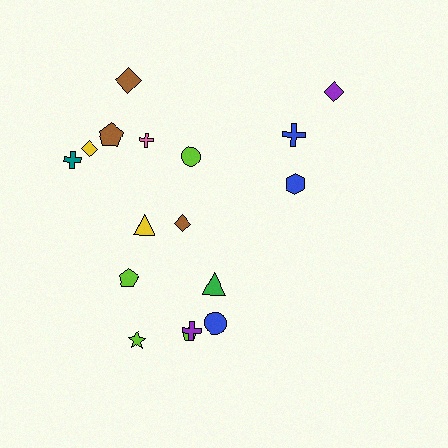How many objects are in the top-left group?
There are 7 objects.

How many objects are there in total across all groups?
There are 17 objects.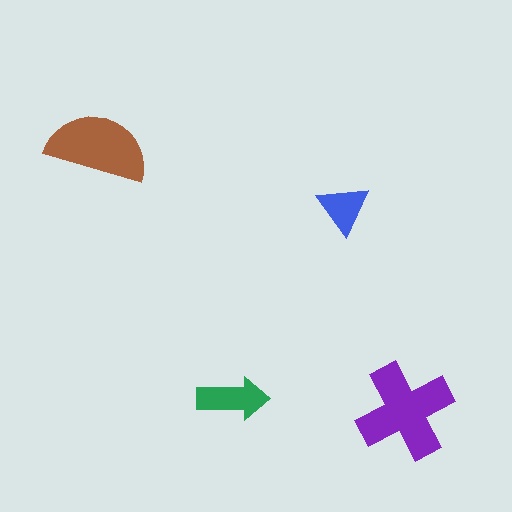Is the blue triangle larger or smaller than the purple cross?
Smaller.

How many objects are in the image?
There are 4 objects in the image.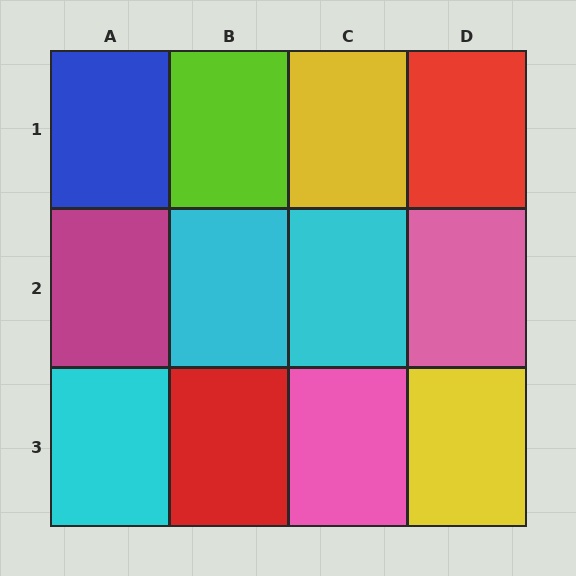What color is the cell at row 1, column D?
Red.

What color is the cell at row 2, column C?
Cyan.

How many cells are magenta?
1 cell is magenta.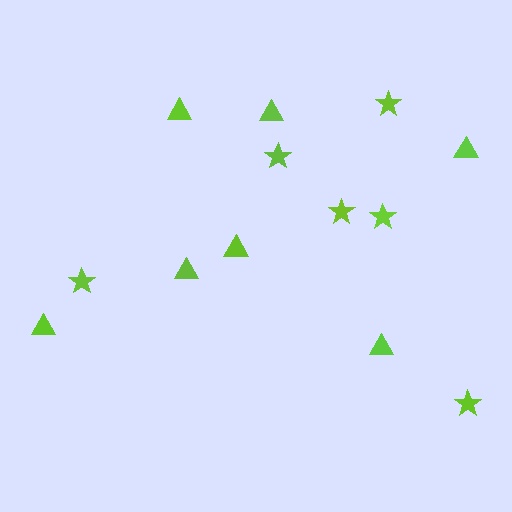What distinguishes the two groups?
There are 2 groups: one group of stars (6) and one group of triangles (7).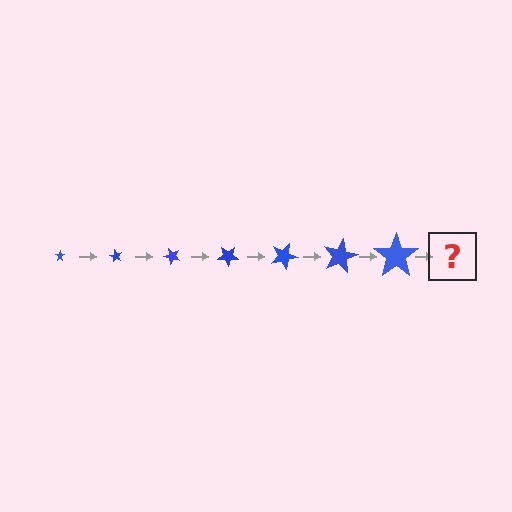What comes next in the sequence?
The next element should be a star, larger than the previous one and rotated 420 degrees from the start.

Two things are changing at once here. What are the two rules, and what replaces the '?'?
The two rules are that the star grows larger each step and it rotates 60 degrees each step. The '?' should be a star, larger than the previous one and rotated 420 degrees from the start.